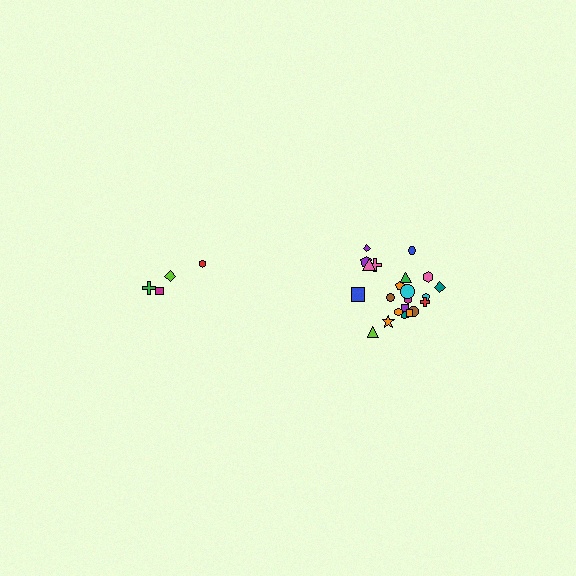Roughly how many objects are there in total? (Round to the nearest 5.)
Roughly 25 objects in total.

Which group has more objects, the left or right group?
The right group.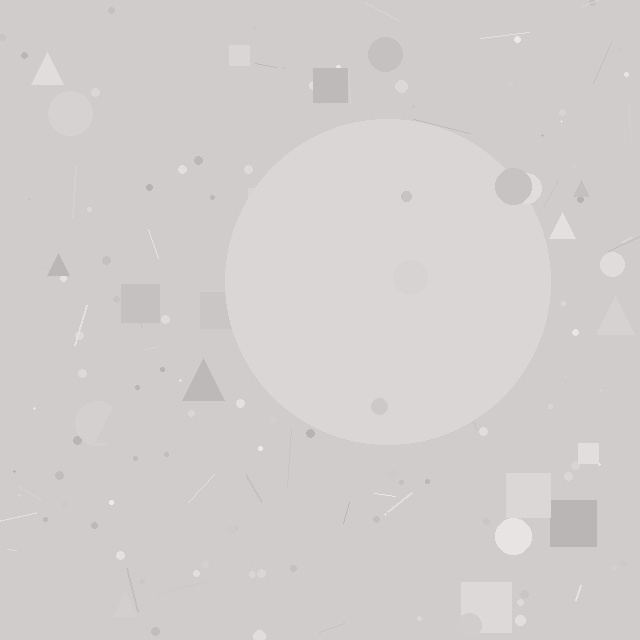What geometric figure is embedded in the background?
A circle is embedded in the background.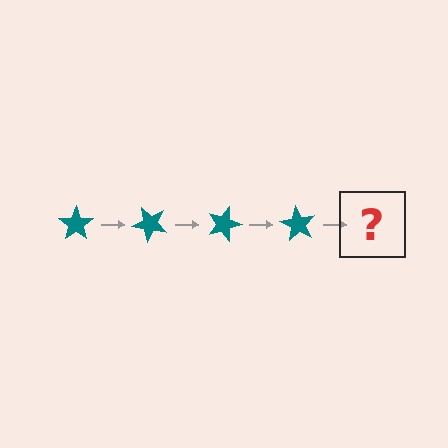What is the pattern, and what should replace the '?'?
The pattern is that the star rotates 45 degrees each step. The '?' should be a teal star rotated 180 degrees.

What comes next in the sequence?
The next element should be a teal star rotated 180 degrees.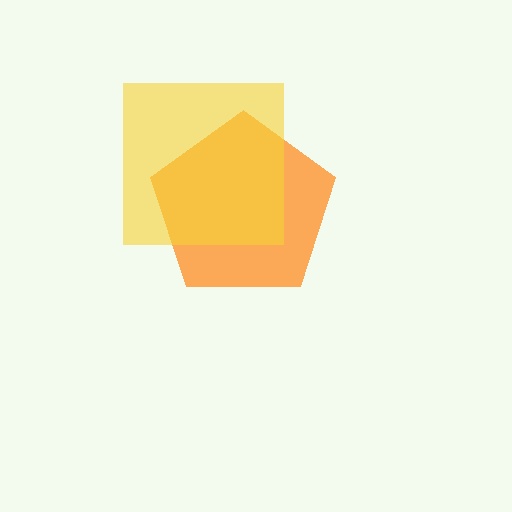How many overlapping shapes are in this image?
There are 2 overlapping shapes in the image.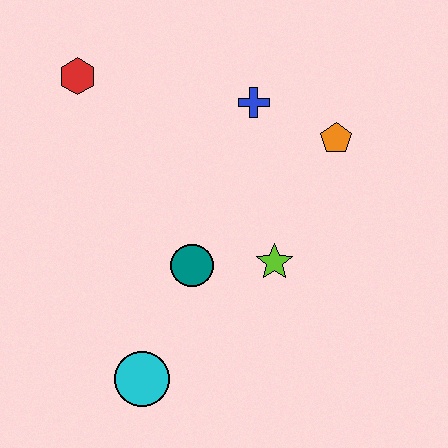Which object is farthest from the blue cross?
The cyan circle is farthest from the blue cross.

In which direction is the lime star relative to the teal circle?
The lime star is to the right of the teal circle.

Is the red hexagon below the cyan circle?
No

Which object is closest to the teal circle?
The lime star is closest to the teal circle.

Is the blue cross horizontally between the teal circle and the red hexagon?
No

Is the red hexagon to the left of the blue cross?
Yes